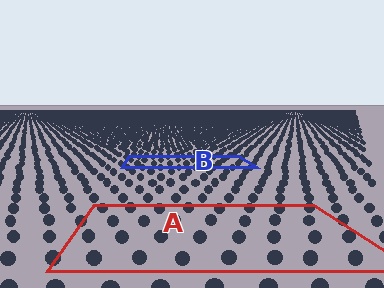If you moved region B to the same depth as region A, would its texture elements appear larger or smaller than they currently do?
They would appear larger. At a closer depth, the same texture elements are projected at a bigger on-screen size.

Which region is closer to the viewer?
Region A is closer. The texture elements there are larger and more spread out.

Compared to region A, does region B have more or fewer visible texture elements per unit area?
Region B has more texture elements per unit area — they are packed more densely because it is farther away.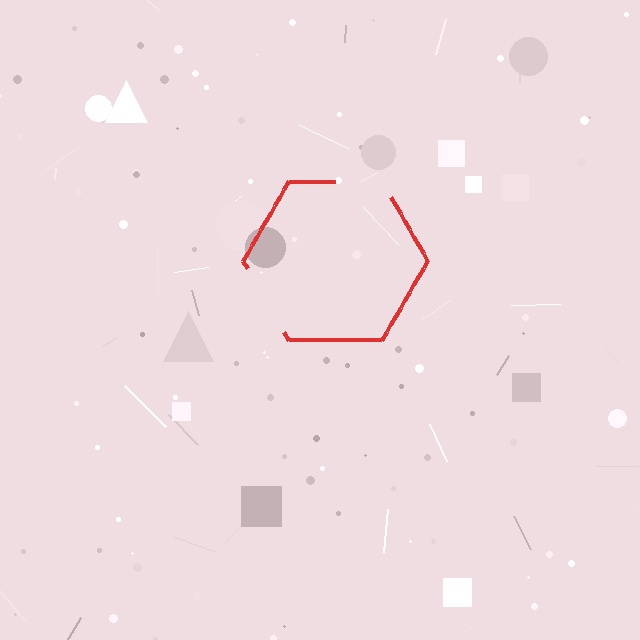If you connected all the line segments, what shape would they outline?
They would outline a hexagon.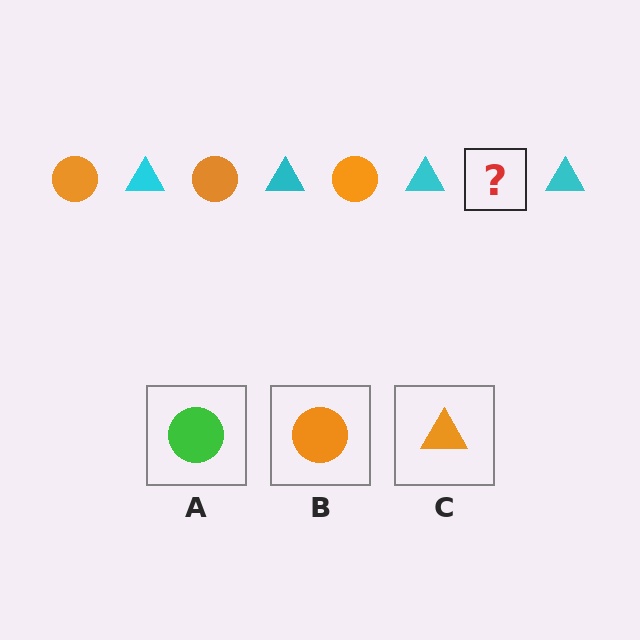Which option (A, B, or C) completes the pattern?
B.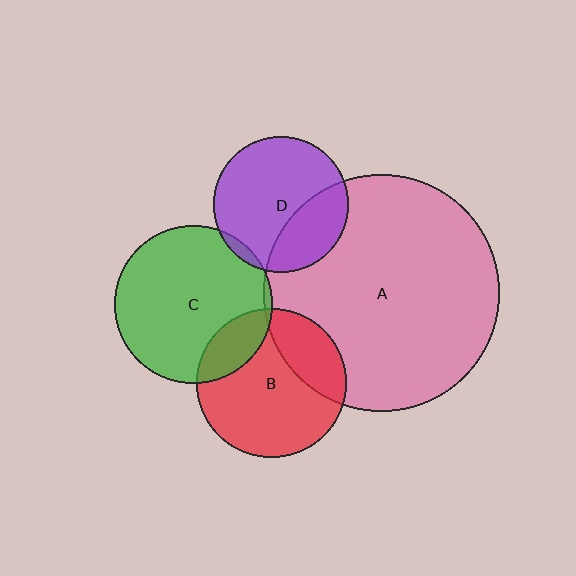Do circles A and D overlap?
Yes.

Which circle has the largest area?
Circle A (pink).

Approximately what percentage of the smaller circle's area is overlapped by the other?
Approximately 30%.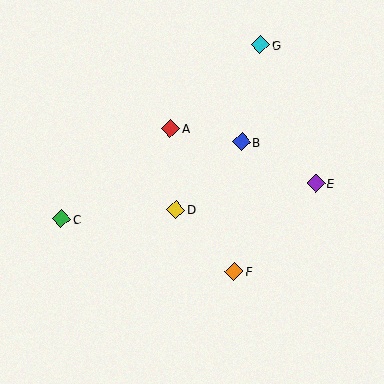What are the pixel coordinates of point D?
Point D is at (176, 210).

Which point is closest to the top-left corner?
Point A is closest to the top-left corner.